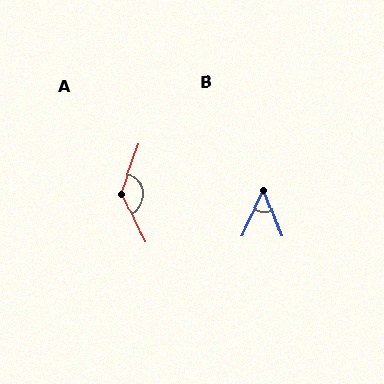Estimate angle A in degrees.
Approximately 135 degrees.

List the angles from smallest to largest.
B (47°), A (135°).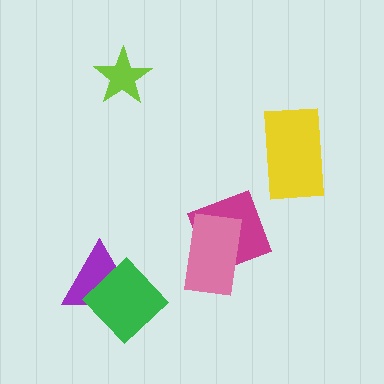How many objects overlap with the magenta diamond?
1 object overlaps with the magenta diamond.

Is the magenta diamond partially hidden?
Yes, it is partially covered by another shape.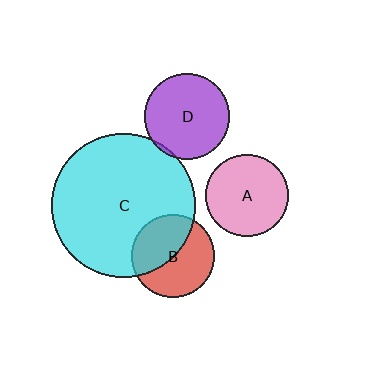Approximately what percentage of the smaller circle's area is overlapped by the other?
Approximately 5%.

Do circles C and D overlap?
Yes.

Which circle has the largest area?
Circle C (cyan).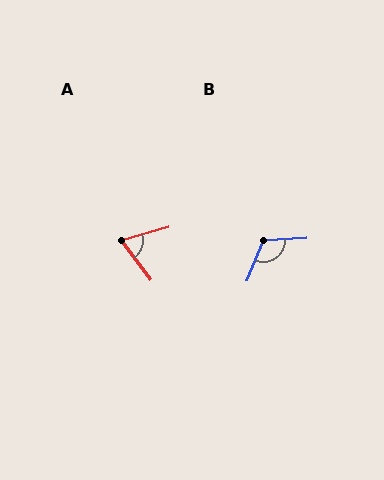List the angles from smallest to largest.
A (69°), B (115°).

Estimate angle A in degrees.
Approximately 69 degrees.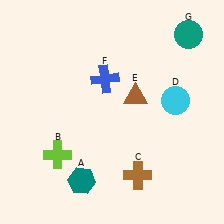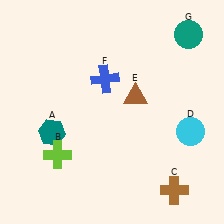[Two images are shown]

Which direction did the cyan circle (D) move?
The cyan circle (D) moved down.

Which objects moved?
The objects that moved are: the teal hexagon (A), the brown cross (C), the cyan circle (D).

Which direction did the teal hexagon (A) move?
The teal hexagon (A) moved up.